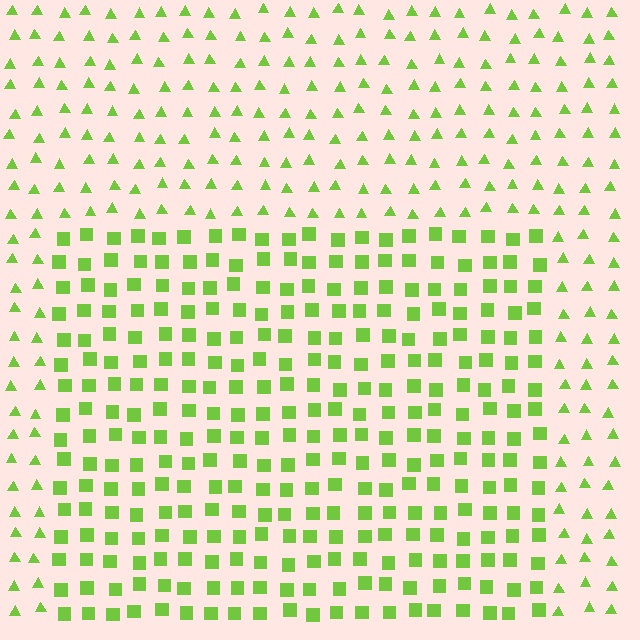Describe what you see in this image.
The image is filled with small lime elements arranged in a uniform grid. A rectangle-shaped region contains squares, while the surrounding area contains triangles. The boundary is defined purely by the change in element shape.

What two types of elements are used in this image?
The image uses squares inside the rectangle region and triangles outside it.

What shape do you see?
I see a rectangle.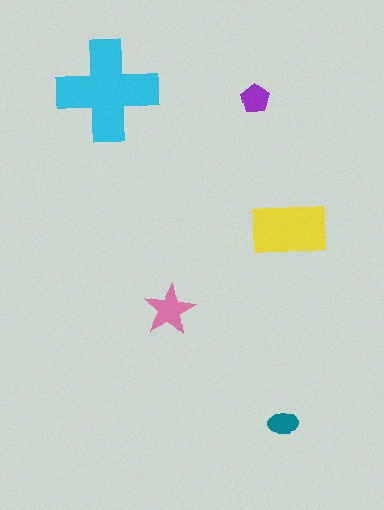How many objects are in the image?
There are 5 objects in the image.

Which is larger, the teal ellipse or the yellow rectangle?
The yellow rectangle.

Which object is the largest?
The cyan cross.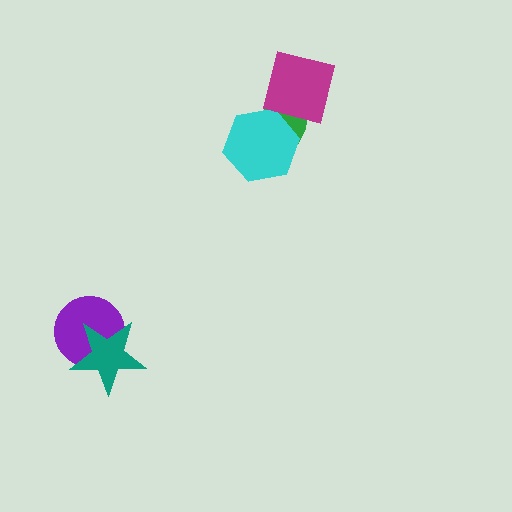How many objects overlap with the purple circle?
1 object overlaps with the purple circle.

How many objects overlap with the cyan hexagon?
2 objects overlap with the cyan hexagon.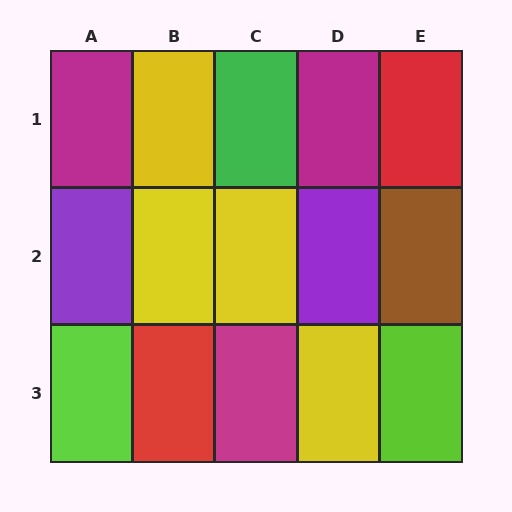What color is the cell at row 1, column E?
Red.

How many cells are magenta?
3 cells are magenta.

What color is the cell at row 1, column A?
Magenta.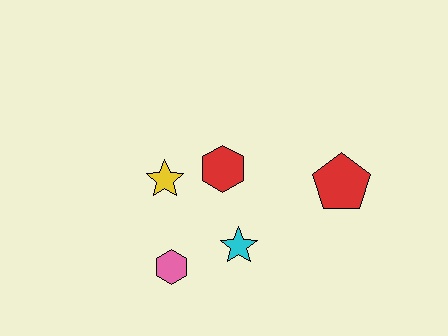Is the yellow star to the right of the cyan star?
No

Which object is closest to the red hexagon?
The yellow star is closest to the red hexagon.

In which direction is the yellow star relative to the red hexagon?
The yellow star is to the left of the red hexagon.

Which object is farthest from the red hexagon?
The red pentagon is farthest from the red hexagon.